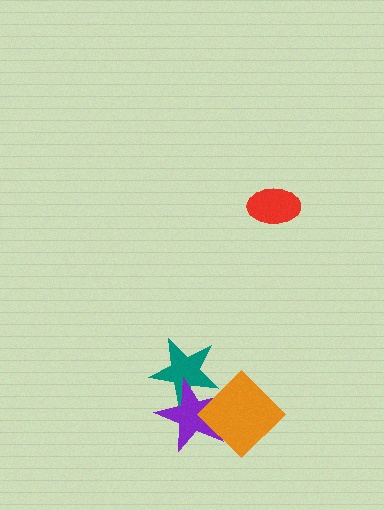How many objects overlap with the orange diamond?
2 objects overlap with the orange diamond.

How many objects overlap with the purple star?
2 objects overlap with the purple star.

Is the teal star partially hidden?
Yes, it is partially covered by another shape.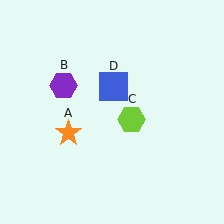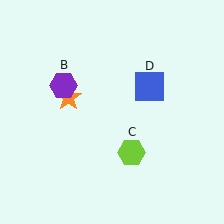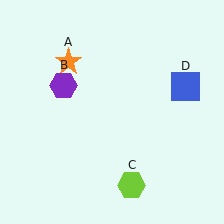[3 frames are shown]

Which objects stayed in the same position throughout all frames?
Purple hexagon (object B) remained stationary.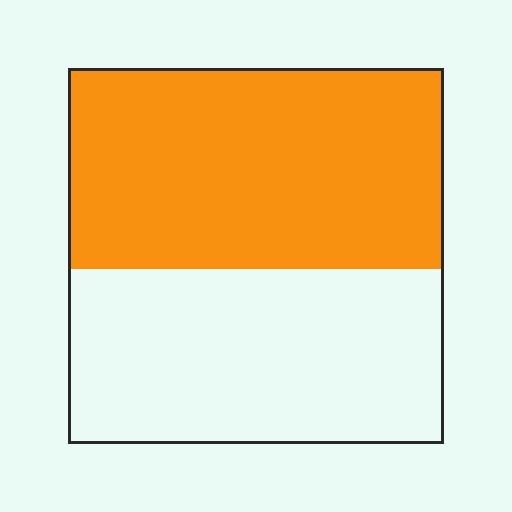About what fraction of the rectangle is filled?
About one half (1/2).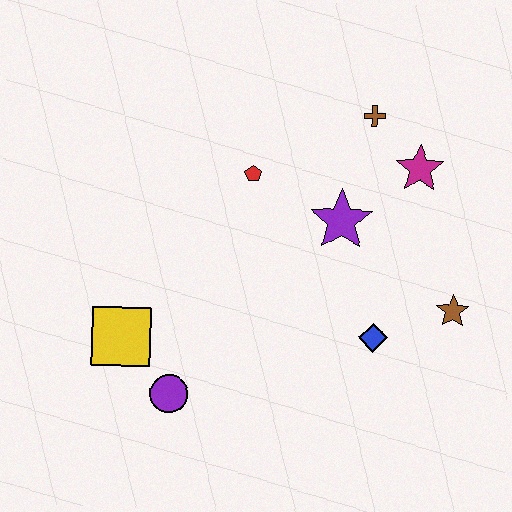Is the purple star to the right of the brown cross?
No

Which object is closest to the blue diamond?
The brown star is closest to the blue diamond.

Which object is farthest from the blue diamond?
The yellow square is farthest from the blue diamond.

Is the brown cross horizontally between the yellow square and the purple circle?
No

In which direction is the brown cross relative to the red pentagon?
The brown cross is to the right of the red pentagon.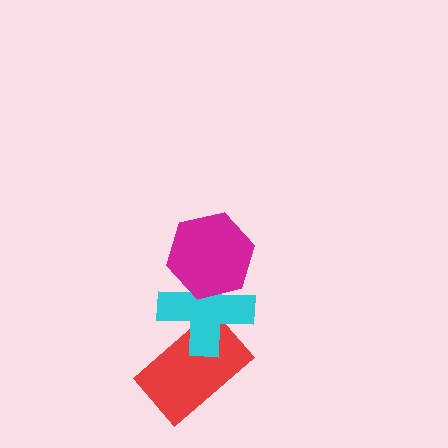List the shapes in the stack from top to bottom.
From top to bottom: the magenta hexagon, the cyan cross, the red rectangle.